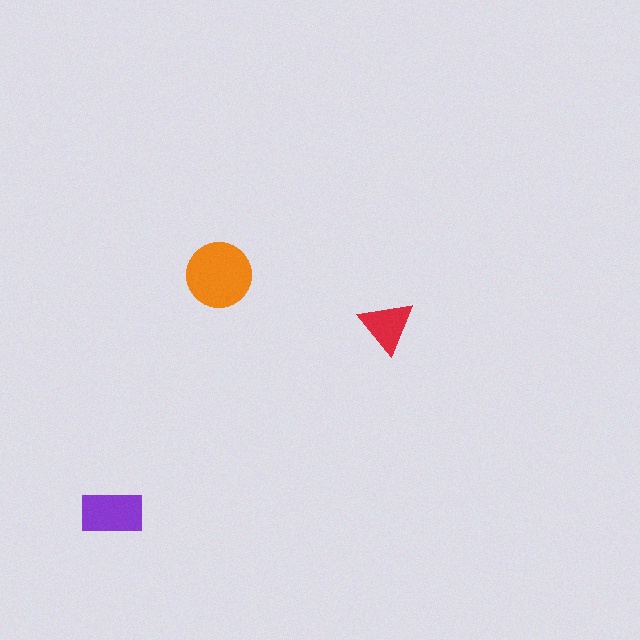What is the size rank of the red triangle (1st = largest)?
3rd.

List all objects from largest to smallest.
The orange circle, the purple rectangle, the red triangle.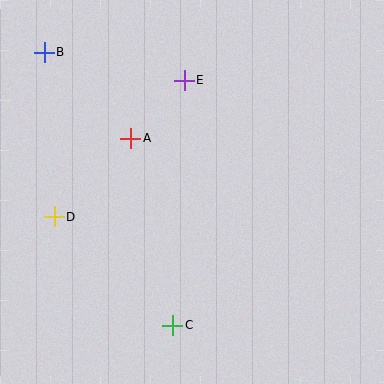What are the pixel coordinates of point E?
Point E is at (184, 80).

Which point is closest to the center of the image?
Point A at (131, 138) is closest to the center.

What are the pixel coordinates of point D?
Point D is at (54, 217).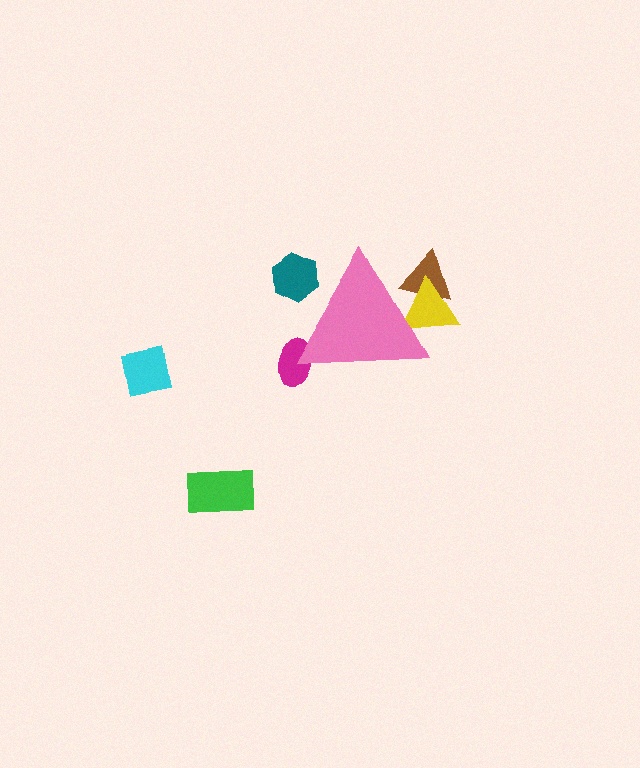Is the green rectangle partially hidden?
No, the green rectangle is fully visible.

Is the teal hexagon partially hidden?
Yes, the teal hexagon is partially hidden behind the pink triangle.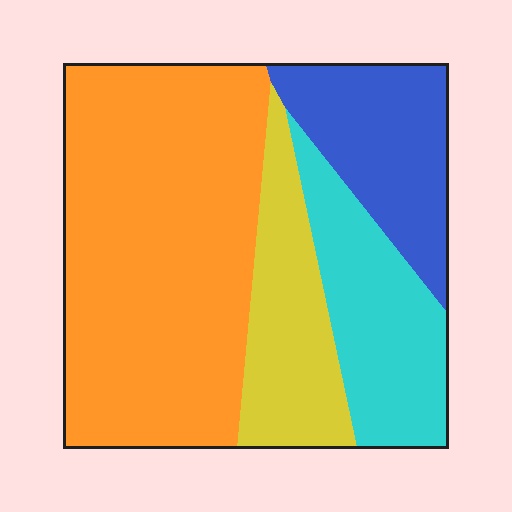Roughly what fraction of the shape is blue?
Blue covers 17% of the shape.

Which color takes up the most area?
Orange, at roughly 50%.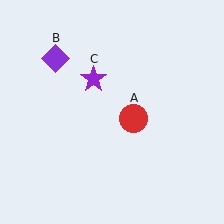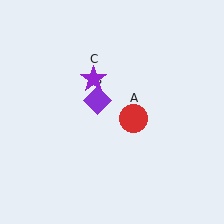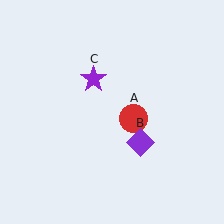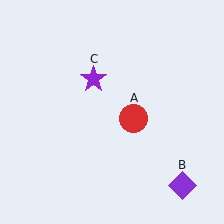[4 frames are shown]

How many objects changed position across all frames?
1 object changed position: purple diamond (object B).